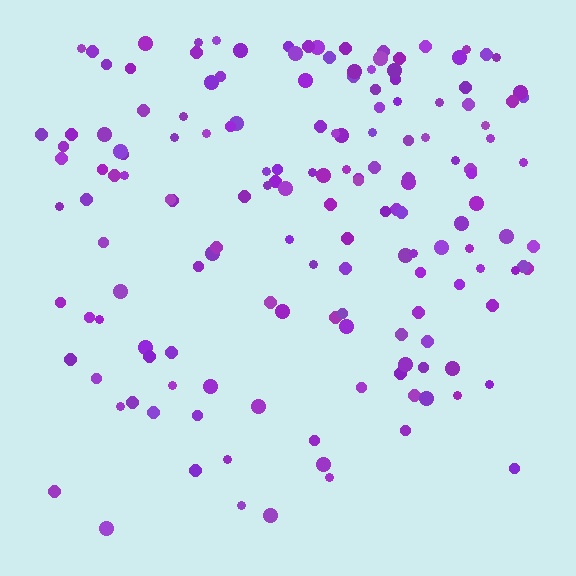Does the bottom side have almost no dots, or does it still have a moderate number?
Still a moderate number, just noticeably fewer than the top.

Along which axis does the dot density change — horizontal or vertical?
Vertical.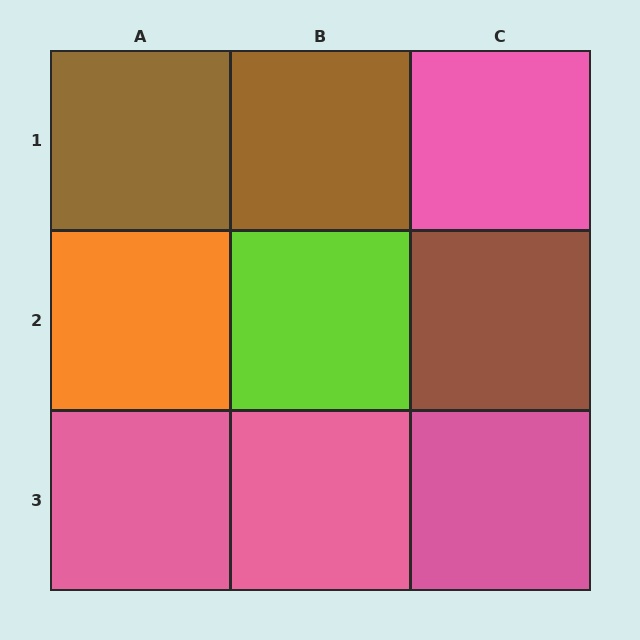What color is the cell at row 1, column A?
Brown.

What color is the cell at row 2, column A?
Orange.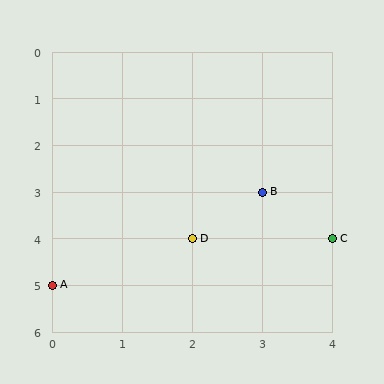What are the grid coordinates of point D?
Point D is at grid coordinates (2, 4).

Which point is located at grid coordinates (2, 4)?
Point D is at (2, 4).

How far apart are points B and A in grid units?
Points B and A are 3 columns and 2 rows apart (about 3.6 grid units diagonally).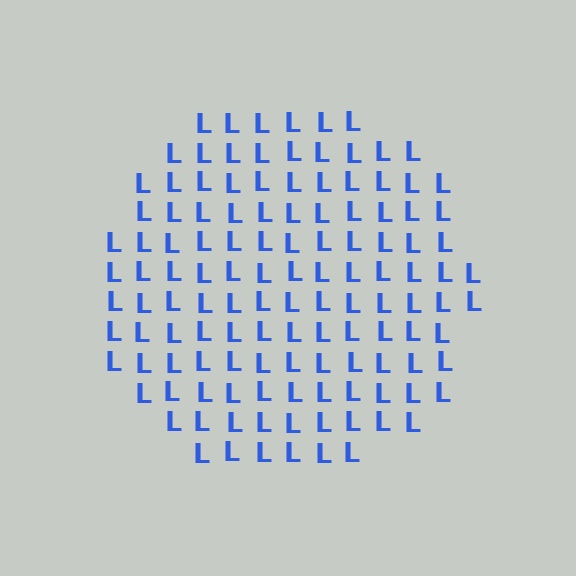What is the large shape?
The large shape is a circle.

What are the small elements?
The small elements are letter L's.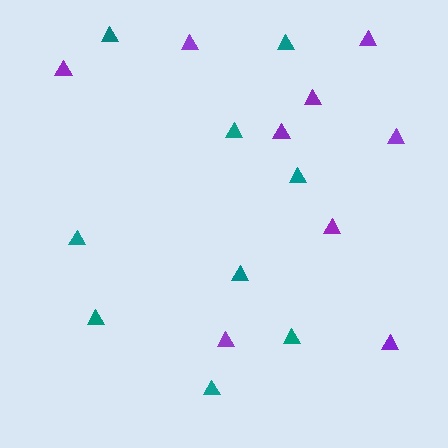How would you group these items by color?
There are 2 groups: one group of teal triangles (9) and one group of purple triangles (9).